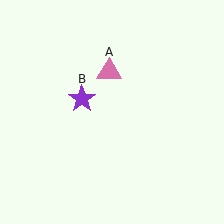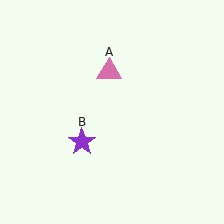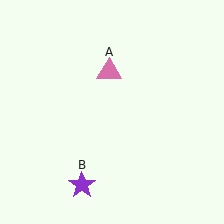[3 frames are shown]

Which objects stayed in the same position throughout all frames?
Pink triangle (object A) remained stationary.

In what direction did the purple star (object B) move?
The purple star (object B) moved down.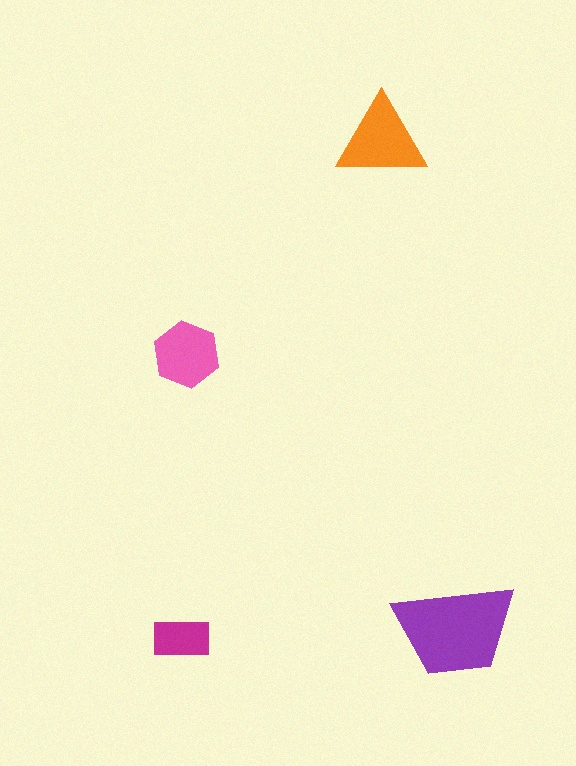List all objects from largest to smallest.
The purple trapezoid, the orange triangle, the pink hexagon, the magenta rectangle.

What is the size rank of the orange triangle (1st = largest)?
2nd.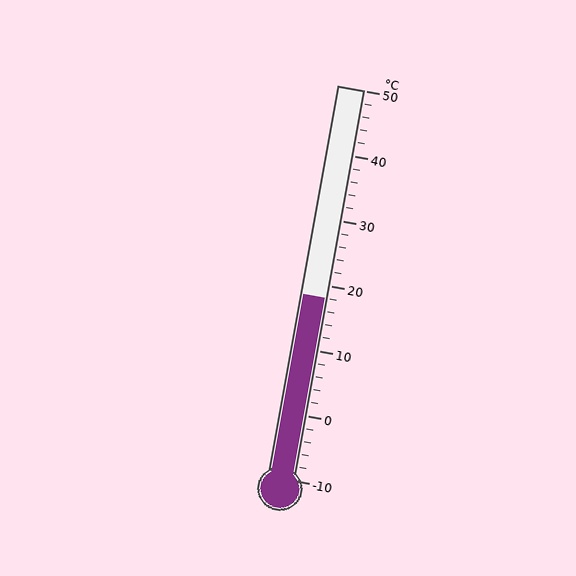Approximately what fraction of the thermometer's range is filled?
The thermometer is filled to approximately 45% of its range.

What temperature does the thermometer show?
The thermometer shows approximately 18°C.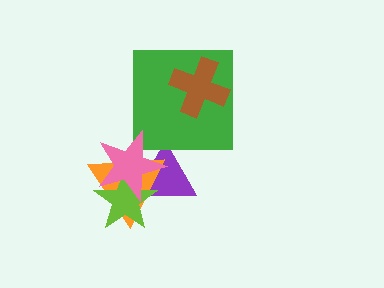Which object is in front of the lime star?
The pink star is in front of the lime star.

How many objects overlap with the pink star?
3 objects overlap with the pink star.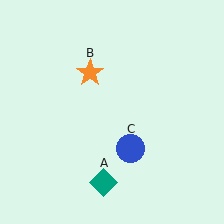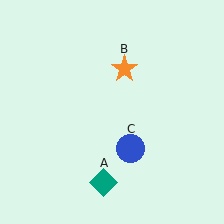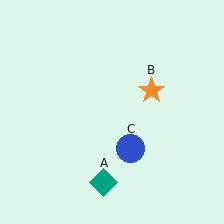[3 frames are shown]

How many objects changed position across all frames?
1 object changed position: orange star (object B).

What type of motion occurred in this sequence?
The orange star (object B) rotated clockwise around the center of the scene.